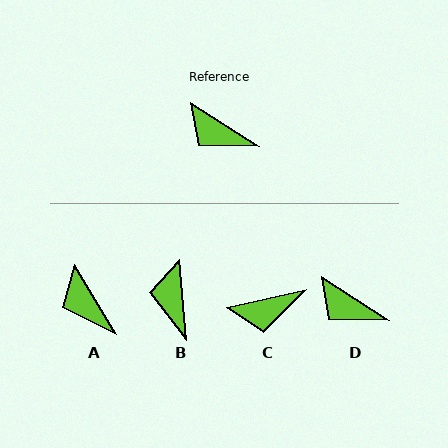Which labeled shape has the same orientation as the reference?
D.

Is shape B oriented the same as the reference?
No, it is off by about 52 degrees.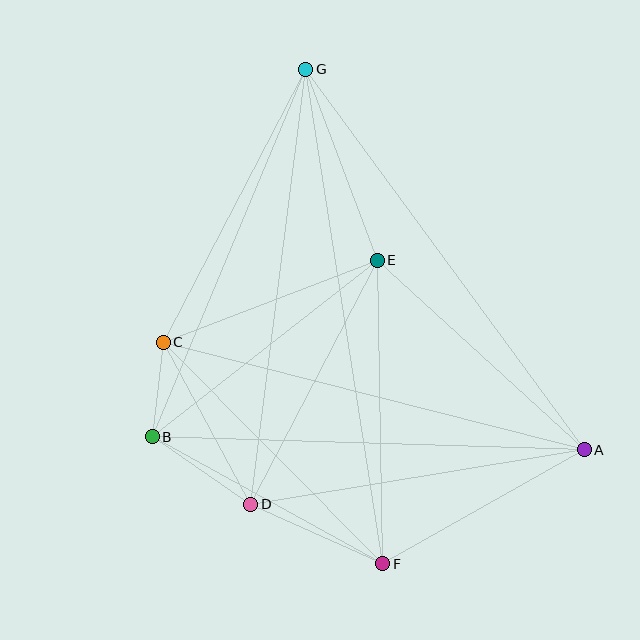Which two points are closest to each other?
Points B and C are closest to each other.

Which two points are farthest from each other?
Points F and G are farthest from each other.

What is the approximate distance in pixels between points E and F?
The distance between E and F is approximately 304 pixels.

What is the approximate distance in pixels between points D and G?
The distance between D and G is approximately 438 pixels.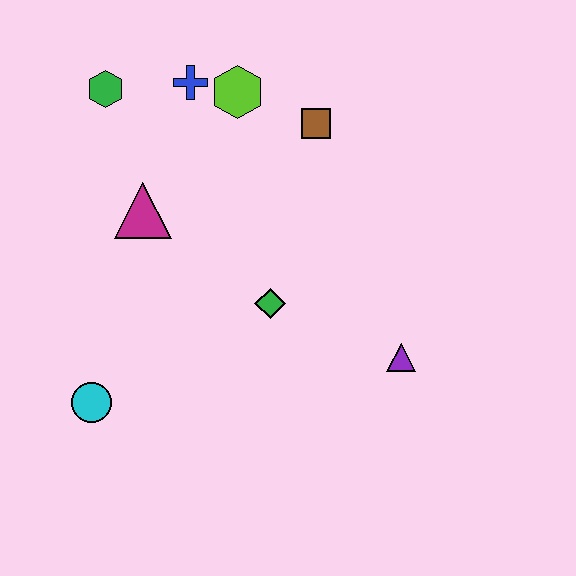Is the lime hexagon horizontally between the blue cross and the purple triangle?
Yes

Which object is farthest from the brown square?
The cyan circle is farthest from the brown square.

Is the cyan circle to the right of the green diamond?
No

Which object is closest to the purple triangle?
The green diamond is closest to the purple triangle.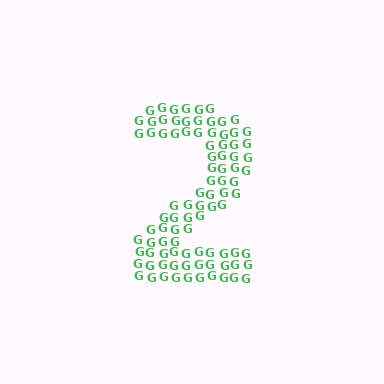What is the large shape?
The large shape is the digit 2.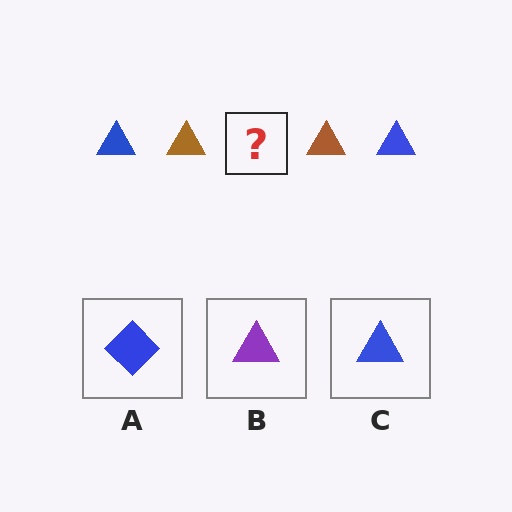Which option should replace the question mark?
Option C.